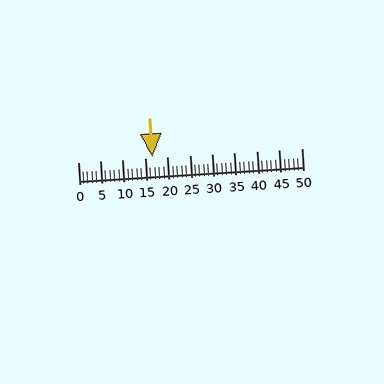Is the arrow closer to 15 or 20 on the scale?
The arrow is closer to 15.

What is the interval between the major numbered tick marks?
The major tick marks are spaced 5 units apart.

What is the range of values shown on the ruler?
The ruler shows values from 0 to 50.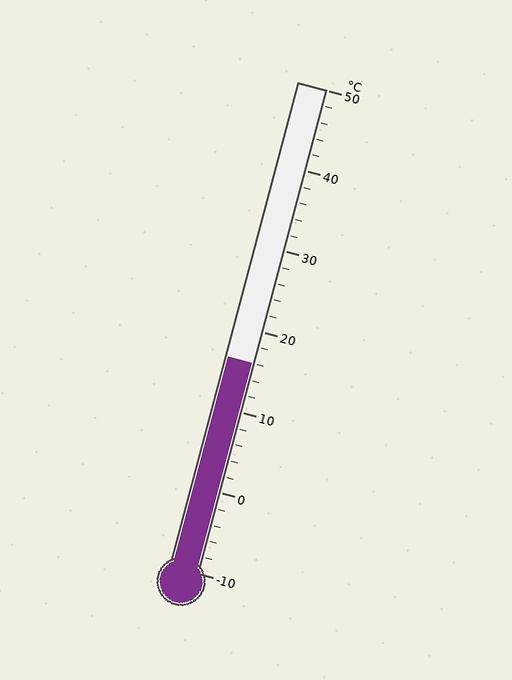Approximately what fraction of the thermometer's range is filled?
The thermometer is filled to approximately 45% of its range.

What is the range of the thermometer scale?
The thermometer scale ranges from -10°C to 50°C.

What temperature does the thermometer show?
The thermometer shows approximately 16°C.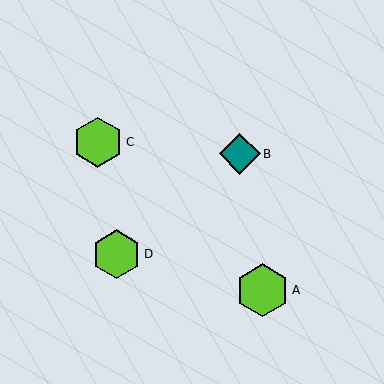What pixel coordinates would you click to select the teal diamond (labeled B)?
Click at (240, 154) to select the teal diamond B.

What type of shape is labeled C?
Shape C is a lime hexagon.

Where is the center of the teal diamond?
The center of the teal diamond is at (240, 154).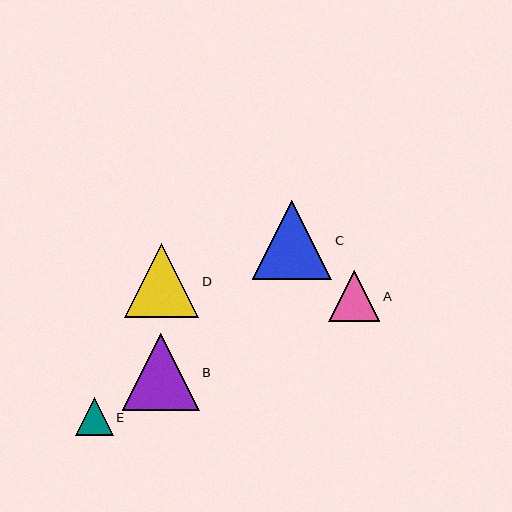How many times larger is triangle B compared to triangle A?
Triangle B is approximately 1.5 times the size of triangle A.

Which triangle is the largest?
Triangle C is the largest with a size of approximately 80 pixels.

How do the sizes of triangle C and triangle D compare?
Triangle C and triangle D are approximately the same size.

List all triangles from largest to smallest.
From largest to smallest: C, B, D, A, E.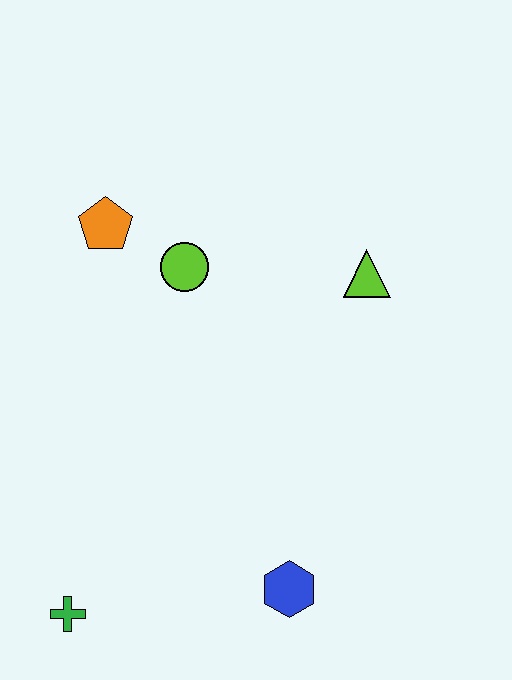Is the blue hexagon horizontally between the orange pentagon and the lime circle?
No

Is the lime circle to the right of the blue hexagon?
No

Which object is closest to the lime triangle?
The lime circle is closest to the lime triangle.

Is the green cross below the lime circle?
Yes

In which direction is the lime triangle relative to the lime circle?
The lime triangle is to the right of the lime circle.